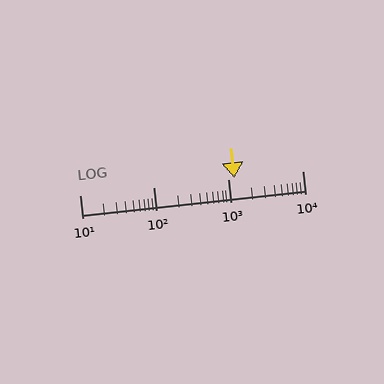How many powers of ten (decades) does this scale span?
The scale spans 3 decades, from 10 to 10000.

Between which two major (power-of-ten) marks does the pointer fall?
The pointer is between 1000 and 10000.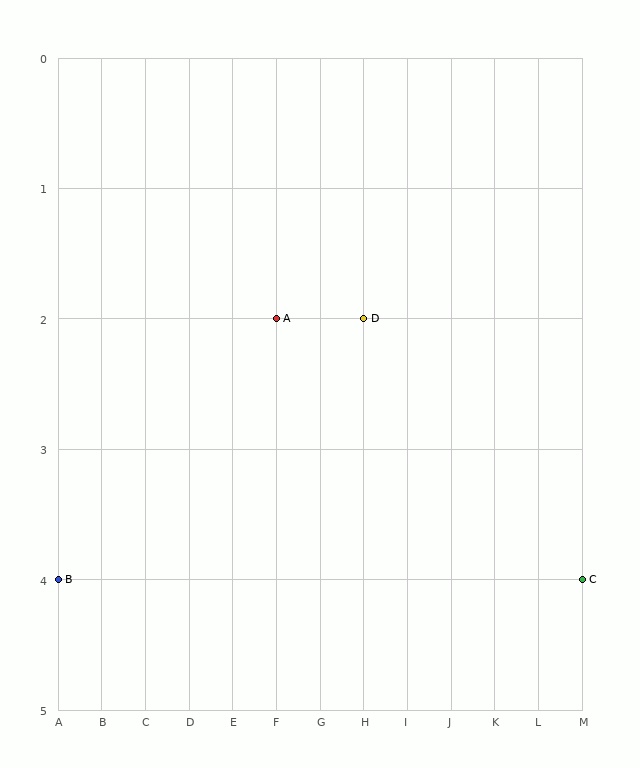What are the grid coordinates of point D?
Point D is at grid coordinates (H, 2).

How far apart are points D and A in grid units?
Points D and A are 2 columns apart.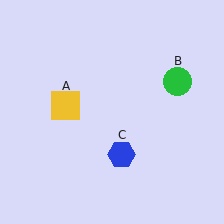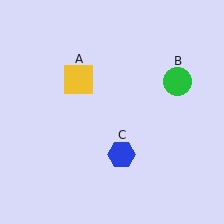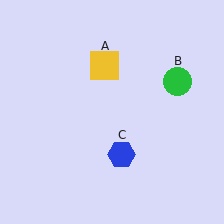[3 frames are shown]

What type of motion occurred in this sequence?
The yellow square (object A) rotated clockwise around the center of the scene.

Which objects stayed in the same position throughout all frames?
Green circle (object B) and blue hexagon (object C) remained stationary.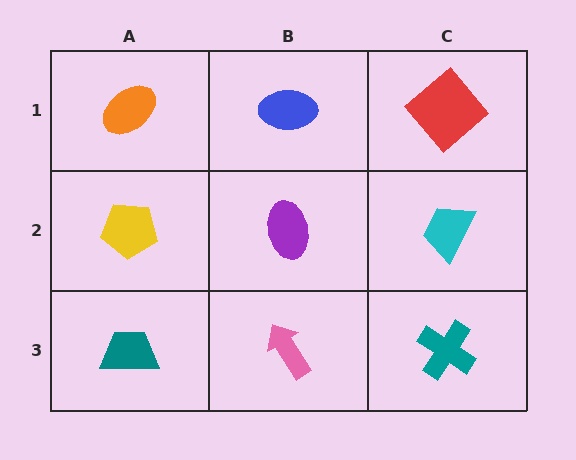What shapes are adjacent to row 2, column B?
A blue ellipse (row 1, column B), a pink arrow (row 3, column B), a yellow pentagon (row 2, column A), a cyan trapezoid (row 2, column C).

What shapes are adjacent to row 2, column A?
An orange ellipse (row 1, column A), a teal trapezoid (row 3, column A), a purple ellipse (row 2, column B).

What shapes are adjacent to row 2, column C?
A red diamond (row 1, column C), a teal cross (row 3, column C), a purple ellipse (row 2, column B).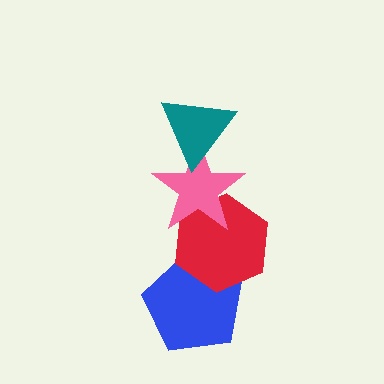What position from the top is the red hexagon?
The red hexagon is 3rd from the top.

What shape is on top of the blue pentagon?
The red hexagon is on top of the blue pentagon.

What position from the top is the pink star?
The pink star is 2nd from the top.